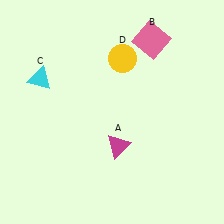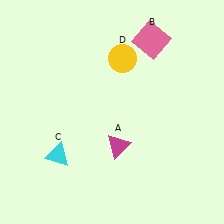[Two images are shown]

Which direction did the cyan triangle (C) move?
The cyan triangle (C) moved down.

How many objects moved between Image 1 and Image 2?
1 object moved between the two images.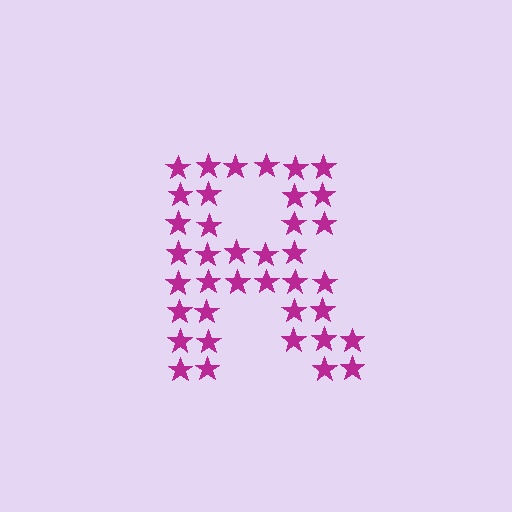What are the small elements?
The small elements are stars.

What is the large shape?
The large shape is the letter R.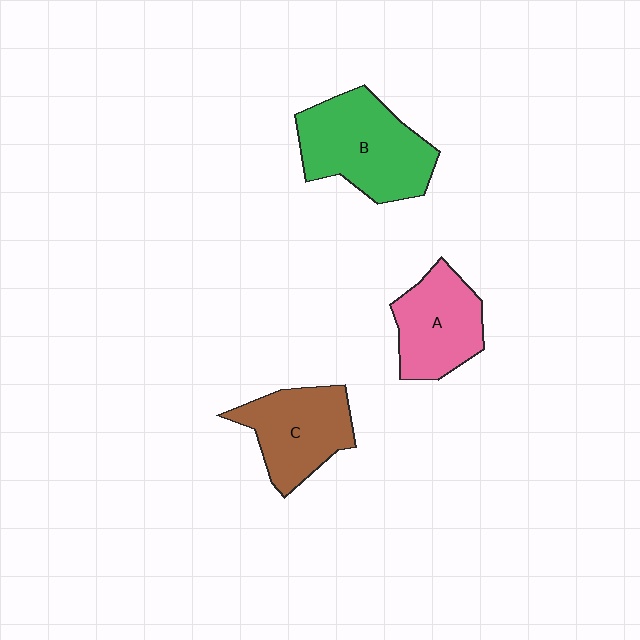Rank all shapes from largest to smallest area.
From largest to smallest: B (green), C (brown), A (pink).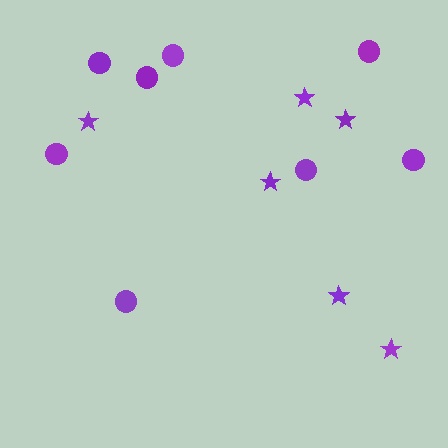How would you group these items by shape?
There are 2 groups: one group of circles (8) and one group of stars (6).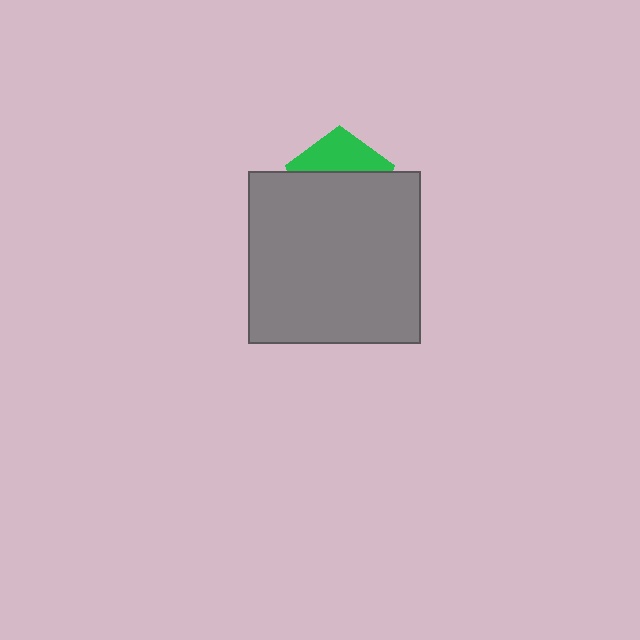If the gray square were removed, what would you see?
You would see the complete green pentagon.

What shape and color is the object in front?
The object in front is a gray square.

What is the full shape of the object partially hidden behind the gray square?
The partially hidden object is a green pentagon.